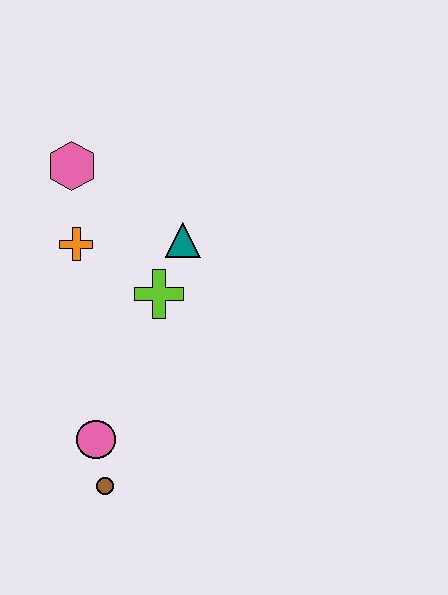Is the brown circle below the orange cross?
Yes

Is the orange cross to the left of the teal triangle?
Yes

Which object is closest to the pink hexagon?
The orange cross is closest to the pink hexagon.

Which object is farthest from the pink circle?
The pink hexagon is farthest from the pink circle.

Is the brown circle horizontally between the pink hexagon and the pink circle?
No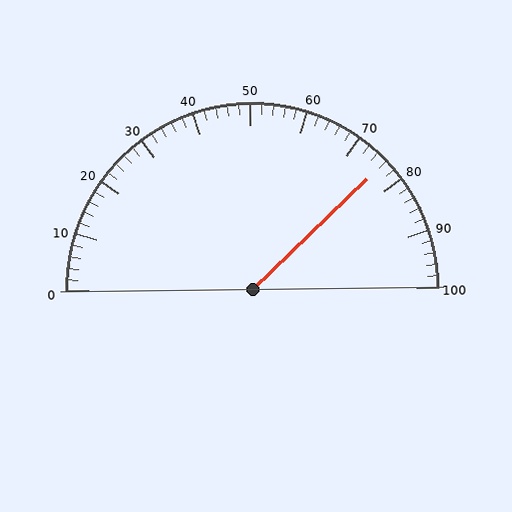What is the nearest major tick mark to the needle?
The nearest major tick mark is 80.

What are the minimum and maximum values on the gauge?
The gauge ranges from 0 to 100.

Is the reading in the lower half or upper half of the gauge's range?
The reading is in the upper half of the range (0 to 100).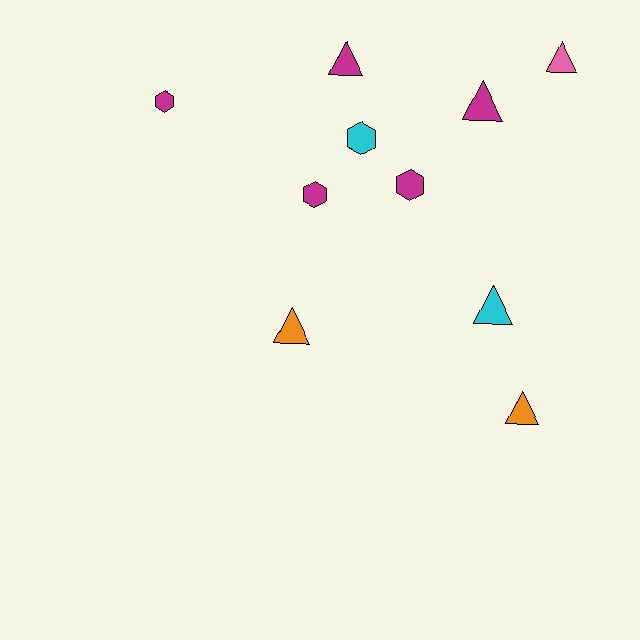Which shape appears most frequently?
Triangle, with 6 objects.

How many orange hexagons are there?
There are no orange hexagons.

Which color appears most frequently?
Magenta, with 5 objects.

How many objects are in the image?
There are 10 objects.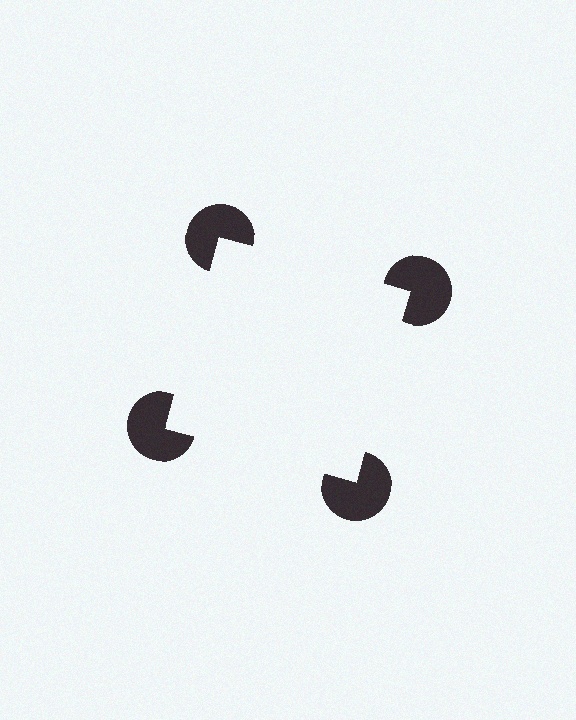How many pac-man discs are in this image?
There are 4 — one at each vertex of the illusory square.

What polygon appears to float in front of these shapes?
An illusory square — its edges are inferred from the aligned wedge cuts in the pac-man discs, not physically drawn.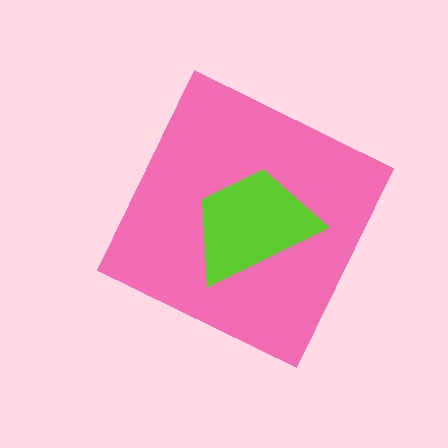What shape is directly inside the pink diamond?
The lime trapezoid.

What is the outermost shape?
The pink diamond.